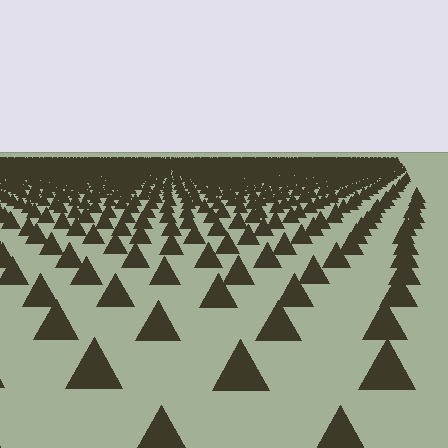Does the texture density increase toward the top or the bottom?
Density increases toward the top.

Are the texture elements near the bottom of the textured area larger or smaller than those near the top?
Larger. Near the bottom, elements are closer to the viewer and appear at a bigger on-screen size.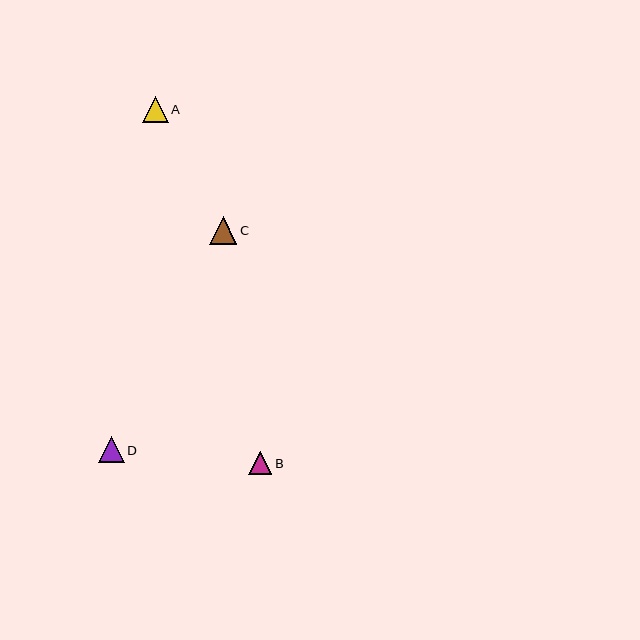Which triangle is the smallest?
Triangle B is the smallest with a size of approximately 23 pixels.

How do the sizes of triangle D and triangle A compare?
Triangle D and triangle A are approximately the same size.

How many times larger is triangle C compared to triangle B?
Triangle C is approximately 1.2 times the size of triangle B.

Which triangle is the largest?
Triangle C is the largest with a size of approximately 28 pixels.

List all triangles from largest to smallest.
From largest to smallest: C, D, A, B.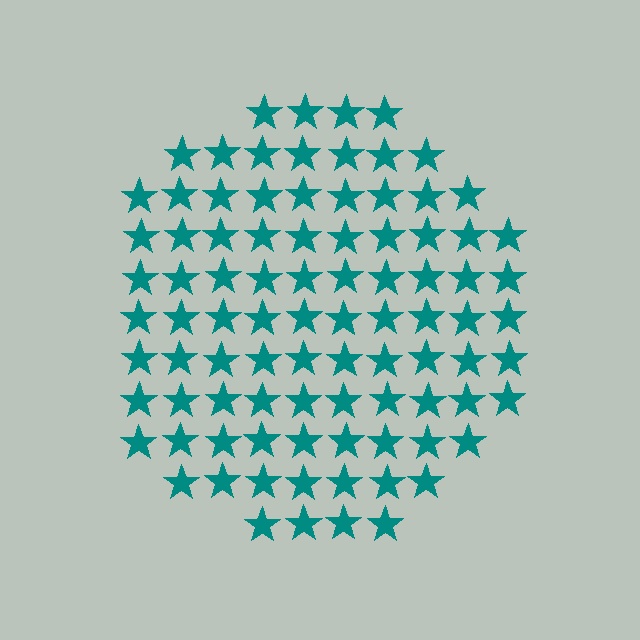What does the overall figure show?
The overall figure shows a circle.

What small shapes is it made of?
It is made of small stars.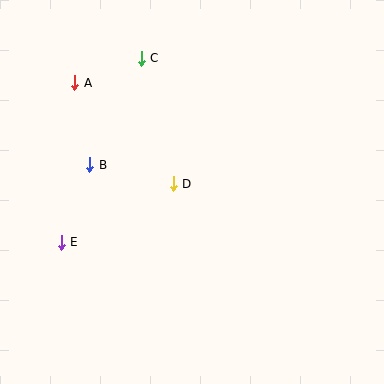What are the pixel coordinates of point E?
Point E is at (61, 242).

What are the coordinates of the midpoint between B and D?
The midpoint between B and D is at (132, 174).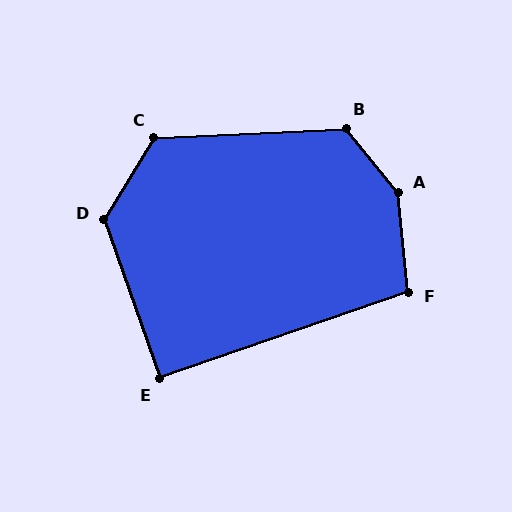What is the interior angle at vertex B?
Approximately 127 degrees (obtuse).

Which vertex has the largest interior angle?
A, at approximately 146 degrees.